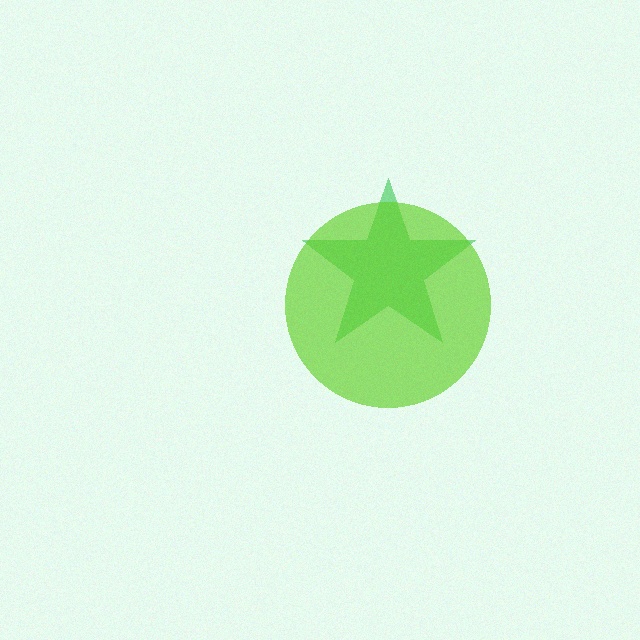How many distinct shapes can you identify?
There are 2 distinct shapes: a green star, a lime circle.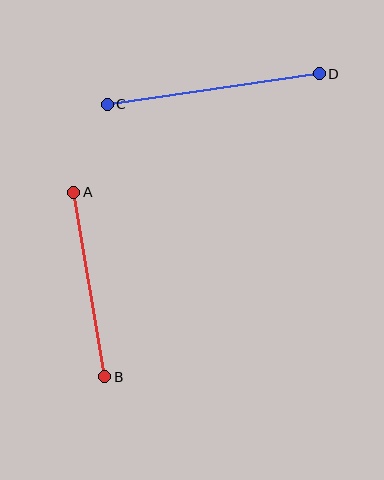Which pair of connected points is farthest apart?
Points C and D are farthest apart.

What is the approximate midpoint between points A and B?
The midpoint is at approximately (89, 285) pixels.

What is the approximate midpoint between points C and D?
The midpoint is at approximately (213, 89) pixels.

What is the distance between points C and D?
The distance is approximately 214 pixels.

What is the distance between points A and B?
The distance is approximately 187 pixels.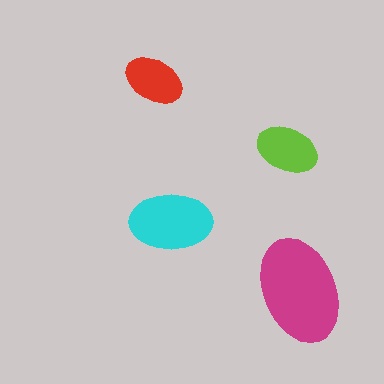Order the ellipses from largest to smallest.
the magenta one, the cyan one, the lime one, the red one.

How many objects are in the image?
There are 4 objects in the image.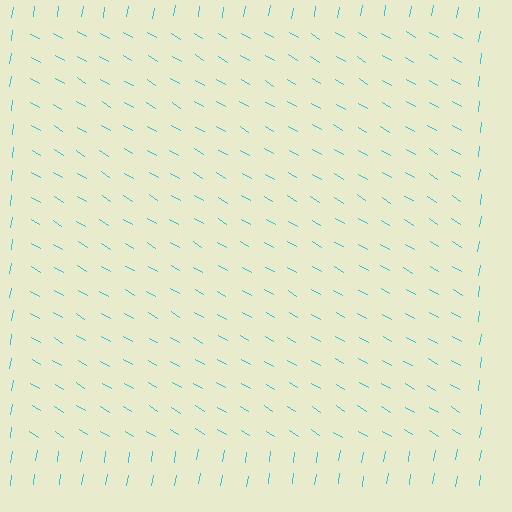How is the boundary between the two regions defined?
The boundary is defined purely by a change in line orientation (approximately 68 degrees difference). All lines are the same color and thickness.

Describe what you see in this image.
The image is filled with small cyan line segments. A rectangle region in the image has lines oriented differently from the surrounding lines, creating a visible texture boundary.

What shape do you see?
I see a rectangle.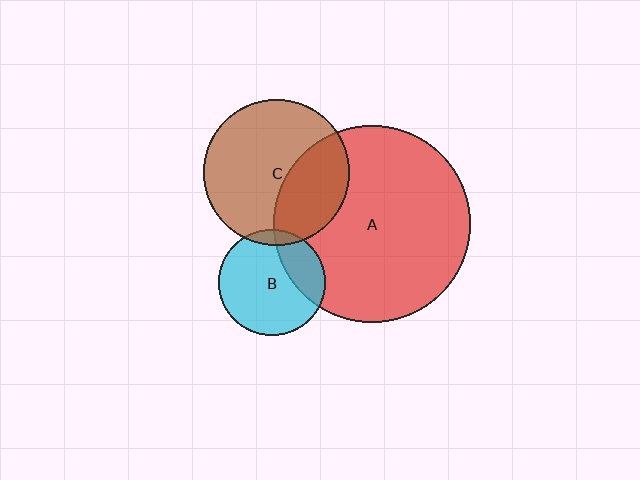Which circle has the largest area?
Circle A (red).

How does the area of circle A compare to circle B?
Approximately 3.4 times.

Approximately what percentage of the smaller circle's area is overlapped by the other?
Approximately 25%.